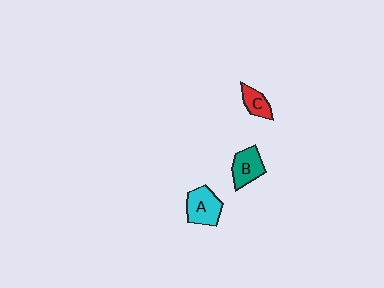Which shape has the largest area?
Shape A (cyan).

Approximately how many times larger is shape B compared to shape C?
Approximately 1.5 times.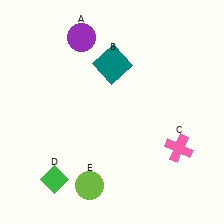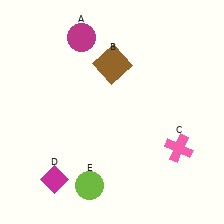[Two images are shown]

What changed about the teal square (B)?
In Image 1, B is teal. In Image 2, it changed to brown.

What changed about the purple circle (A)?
In Image 1, A is purple. In Image 2, it changed to magenta.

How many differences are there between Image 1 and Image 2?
There are 3 differences between the two images.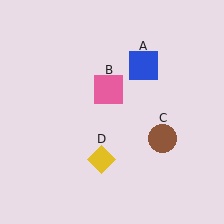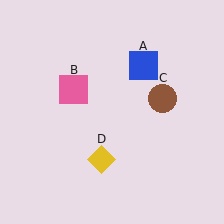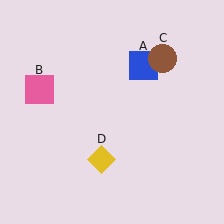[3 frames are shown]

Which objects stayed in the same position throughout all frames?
Blue square (object A) and yellow diamond (object D) remained stationary.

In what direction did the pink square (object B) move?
The pink square (object B) moved left.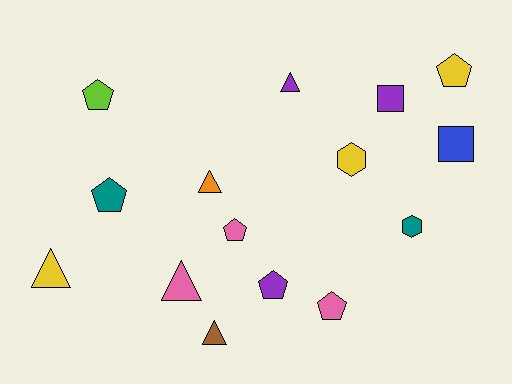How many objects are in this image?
There are 15 objects.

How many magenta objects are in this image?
There are no magenta objects.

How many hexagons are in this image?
There are 2 hexagons.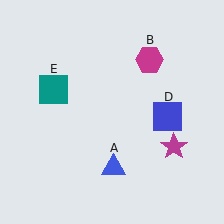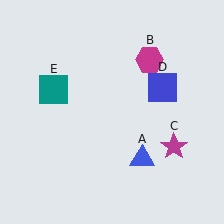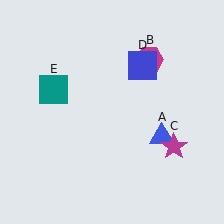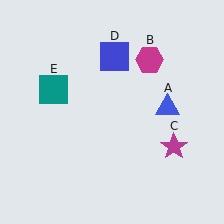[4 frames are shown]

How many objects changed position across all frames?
2 objects changed position: blue triangle (object A), blue square (object D).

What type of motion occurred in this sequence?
The blue triangle (object A), blue square (object D) rotated counterclockwise around the center of the scene.